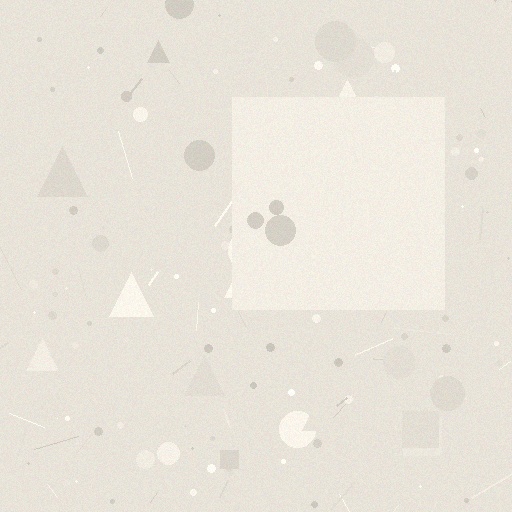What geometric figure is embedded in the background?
A square is embedded in the background.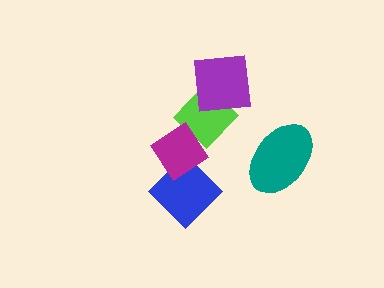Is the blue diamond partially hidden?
Yes, it is partially covered by another shape.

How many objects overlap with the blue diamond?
1 object overlaps with the blue diamond.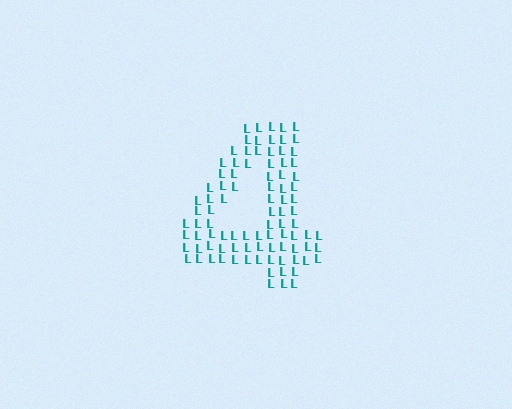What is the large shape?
The large shape is the digit 4.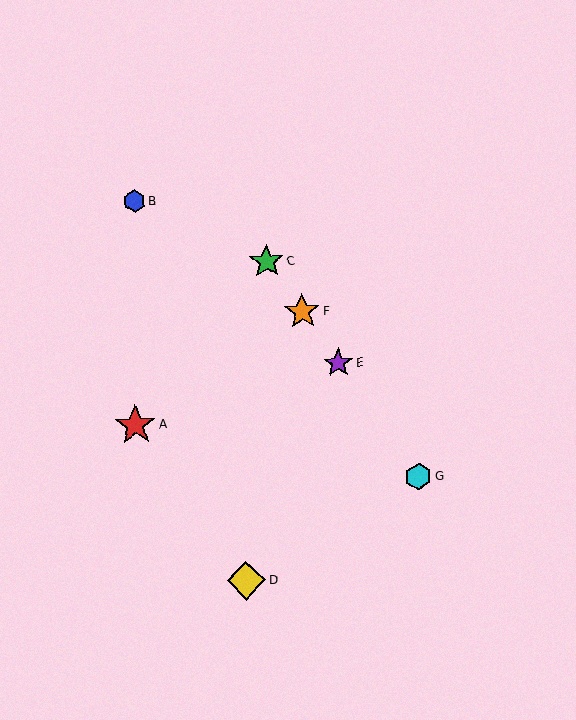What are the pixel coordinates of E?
Object E is at (338, 363).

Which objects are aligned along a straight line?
Objects C, E, F, G are aligned along a straight line.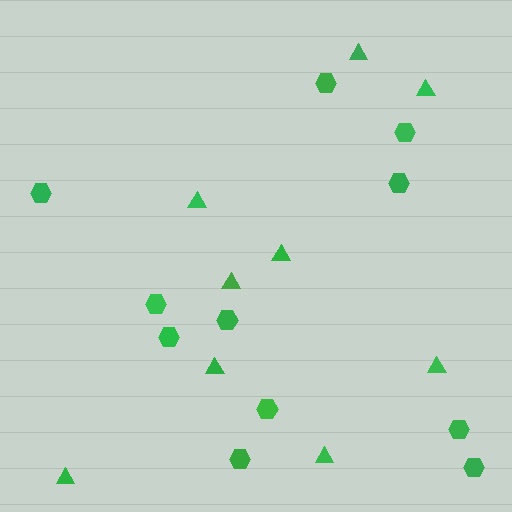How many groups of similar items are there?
There are 2 groups: one group of triangles (9) and one group of hexagons (11).